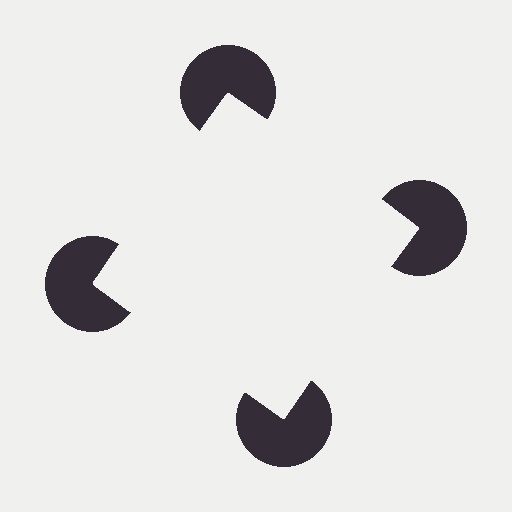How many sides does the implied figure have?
4 sides.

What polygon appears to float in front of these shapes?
An illusory square — its edges are inferred from the aligned wedge cuts in the pac-man discs, not physically drawn.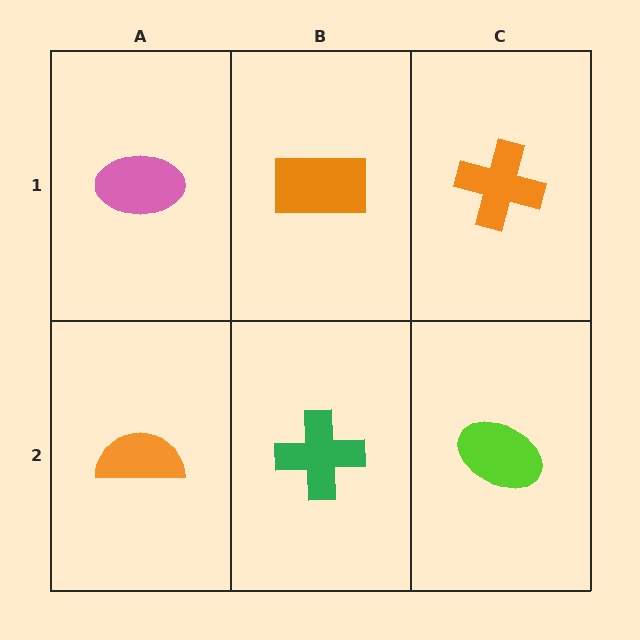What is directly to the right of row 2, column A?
A green cross.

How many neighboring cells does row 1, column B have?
3.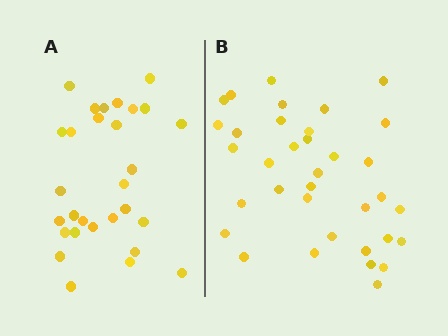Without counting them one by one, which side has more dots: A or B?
Region B (the right region) has more dots.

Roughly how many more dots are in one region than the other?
Region B has about 6 more dots than region A.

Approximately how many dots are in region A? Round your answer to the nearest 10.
About 30 dots. (The exact count is 29, which rounds to 30.)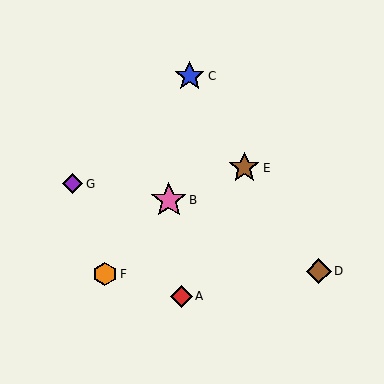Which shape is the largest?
The pink star (labeled B) is the largest.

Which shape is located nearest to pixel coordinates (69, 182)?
The purple diamond (labeled G) at (73, 184) is nearest to that location.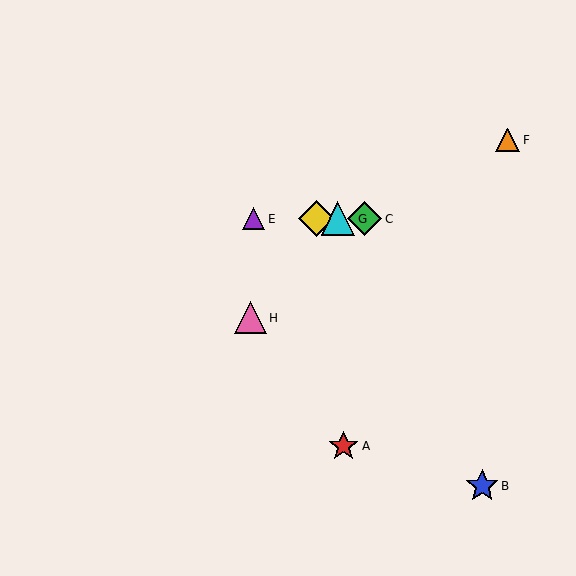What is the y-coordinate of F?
Object F is at y≈140.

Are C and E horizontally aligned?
Yes, both are at y≈219.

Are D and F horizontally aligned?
No, D is at y≈219 and F is at y≈140.